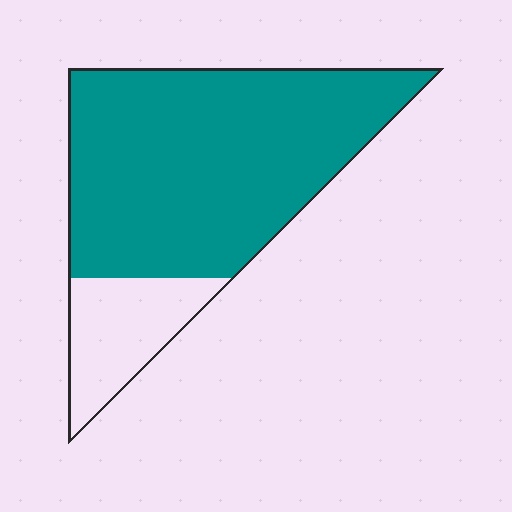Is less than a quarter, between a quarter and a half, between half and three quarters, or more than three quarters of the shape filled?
More than three quarters.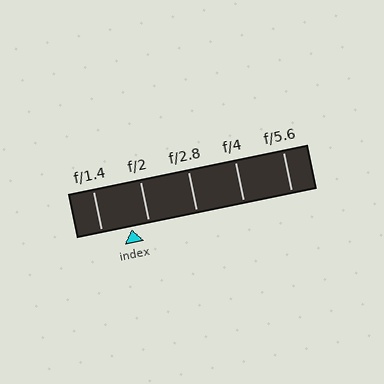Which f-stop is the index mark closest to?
The index mark is closest to f/2.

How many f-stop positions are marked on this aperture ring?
There are 5 f-stop positions marked.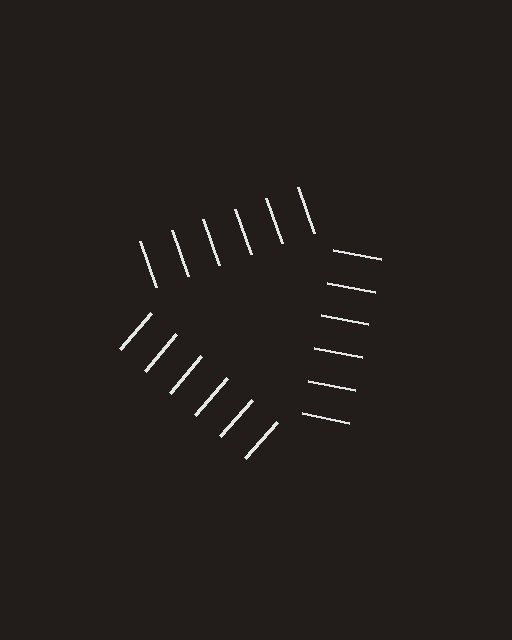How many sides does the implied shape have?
3 sides — the line-ends trace a triangle.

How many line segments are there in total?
18 — 6 along each of the 3 edges.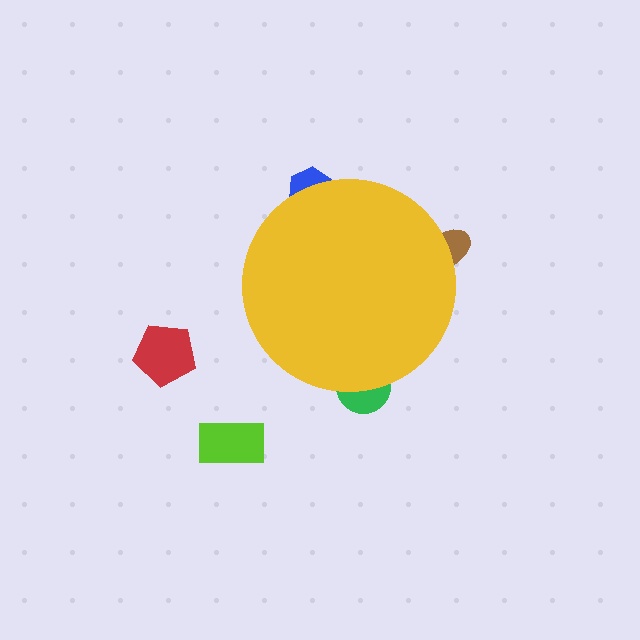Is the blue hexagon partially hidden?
Yes, the blue hexagon is partially hidden behind the yellow circle.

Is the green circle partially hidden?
Yes, the green circle is partially hidden behind the yellow circle.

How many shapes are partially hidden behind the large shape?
3 shapes are partially hidden.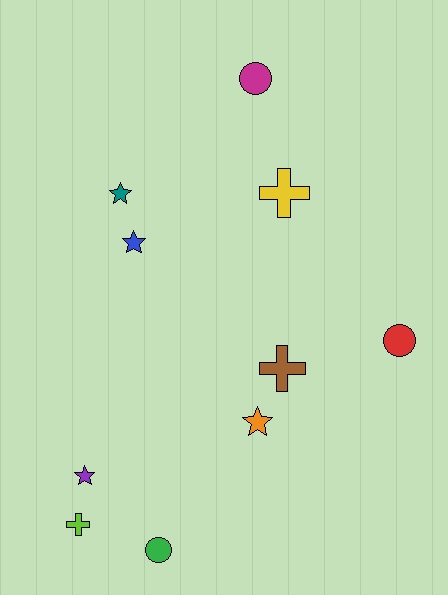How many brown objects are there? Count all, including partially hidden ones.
There is 1 brown object.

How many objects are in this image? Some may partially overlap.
There are 10 objects.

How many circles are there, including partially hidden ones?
There are 3 circles.